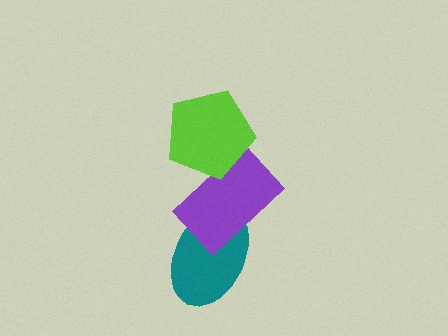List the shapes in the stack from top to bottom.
From top to bottom: the lime pentagon, the purple rectangle, the teal ellipse.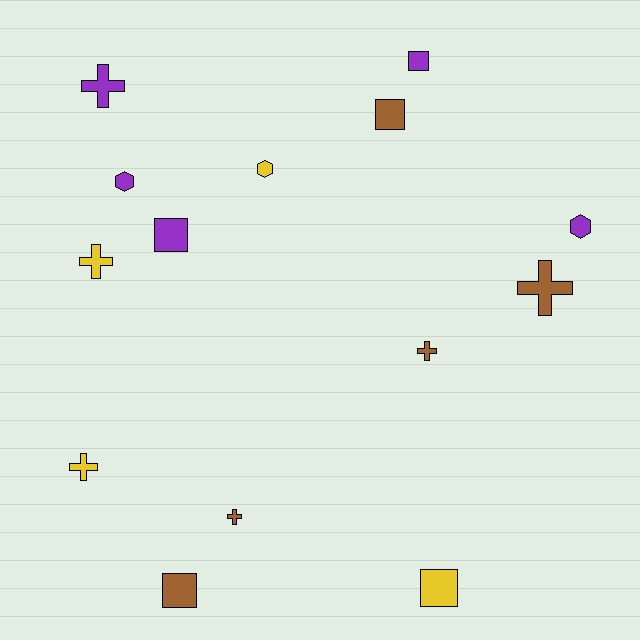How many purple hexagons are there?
There are 2 purple hexagons.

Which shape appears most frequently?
Cross, with 6 objects.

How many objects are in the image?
There are 14 objects.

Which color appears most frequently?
Brown, with 5 objects.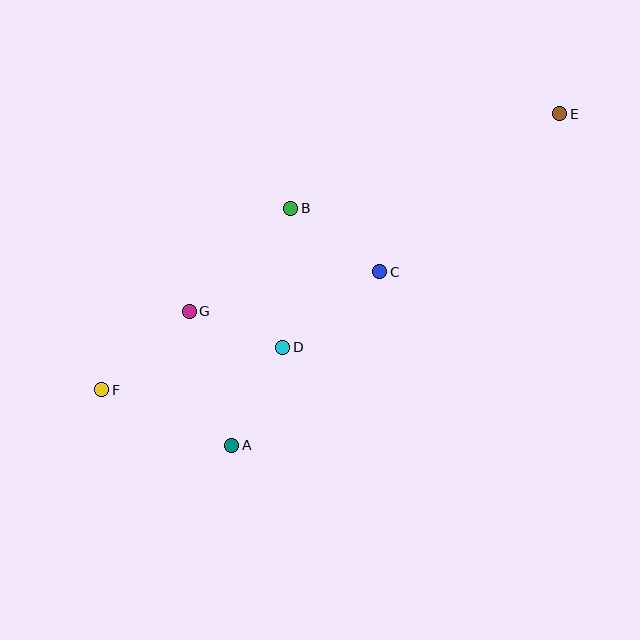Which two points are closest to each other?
Points D and G are closest to each other.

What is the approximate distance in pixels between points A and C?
The distance between A and C is approximately 228 pixels.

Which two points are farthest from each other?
Points E and F are farthest from each other.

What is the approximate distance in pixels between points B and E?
The distance between B and E is approximately 285 pixels.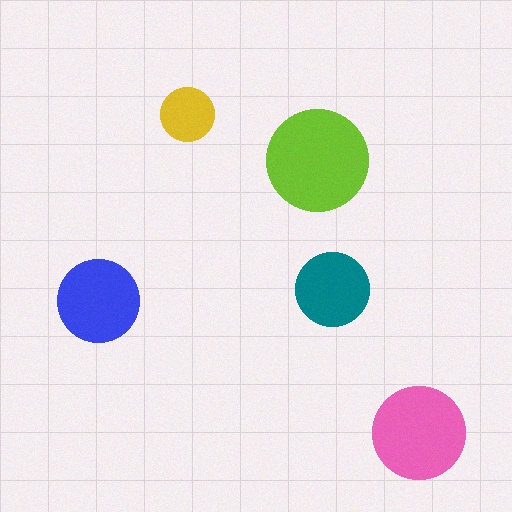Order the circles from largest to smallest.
the lime one, the pink one, the blue one, the teal one, the yellow one.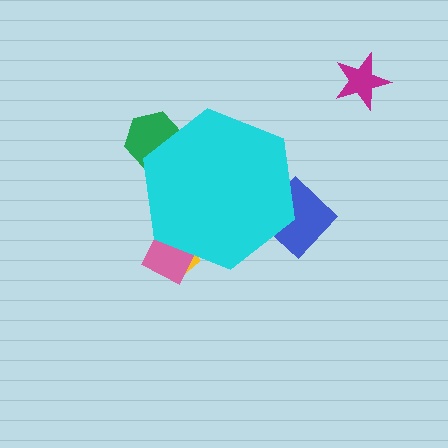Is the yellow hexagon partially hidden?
Yes, the yellow hexagon is partially hidden behind the cyan hexagon.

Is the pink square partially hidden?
Yes, the pink square is partially hidden behind the cyan hexagon.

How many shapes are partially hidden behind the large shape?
5 shapes are partially hidden.